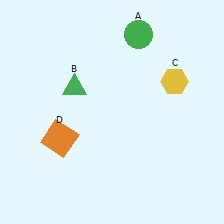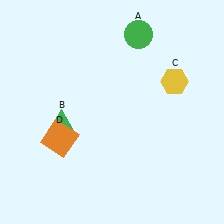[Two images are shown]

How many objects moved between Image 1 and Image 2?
1 object moved between the two images.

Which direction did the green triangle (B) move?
The green triangle (B) moved down.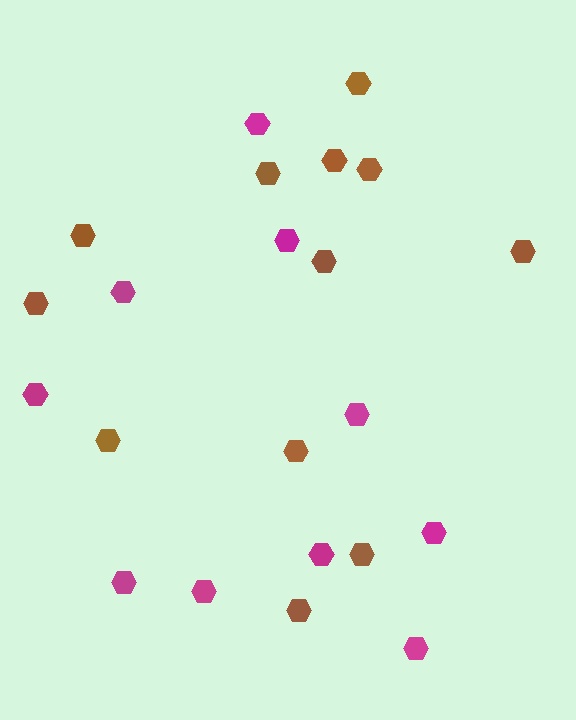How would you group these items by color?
There are 2 groups: one group of magenta hexagons (10) and one group of brown hexagons (12).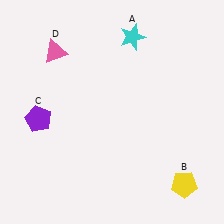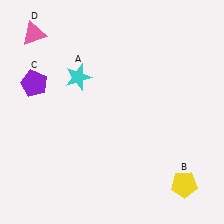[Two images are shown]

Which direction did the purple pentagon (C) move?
The purple pentagon (C) moved up.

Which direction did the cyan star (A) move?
The cyan star (A) moved left.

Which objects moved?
The objects that moved are: the cyan star (A), the purple pentagon (C), the pink triangle (D).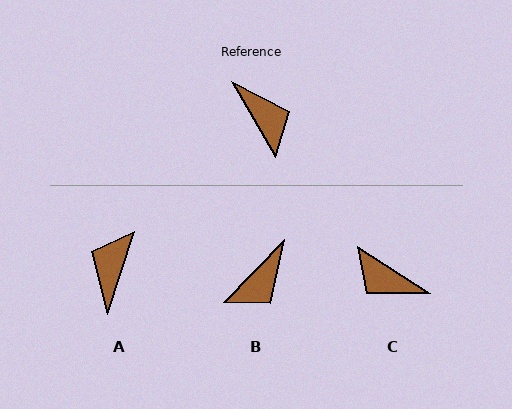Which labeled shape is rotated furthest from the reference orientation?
C, about 153 degrees away.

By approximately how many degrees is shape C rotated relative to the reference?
Approximately 153 degrees clockwise.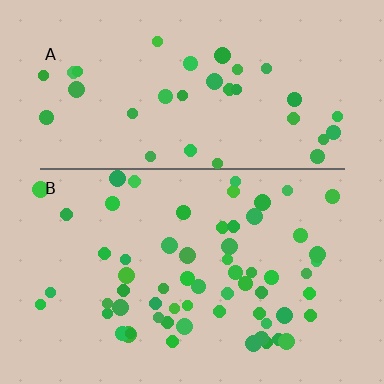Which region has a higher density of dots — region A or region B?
B (the bottom).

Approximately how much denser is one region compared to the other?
Approximately 1.8× — region B over region A.